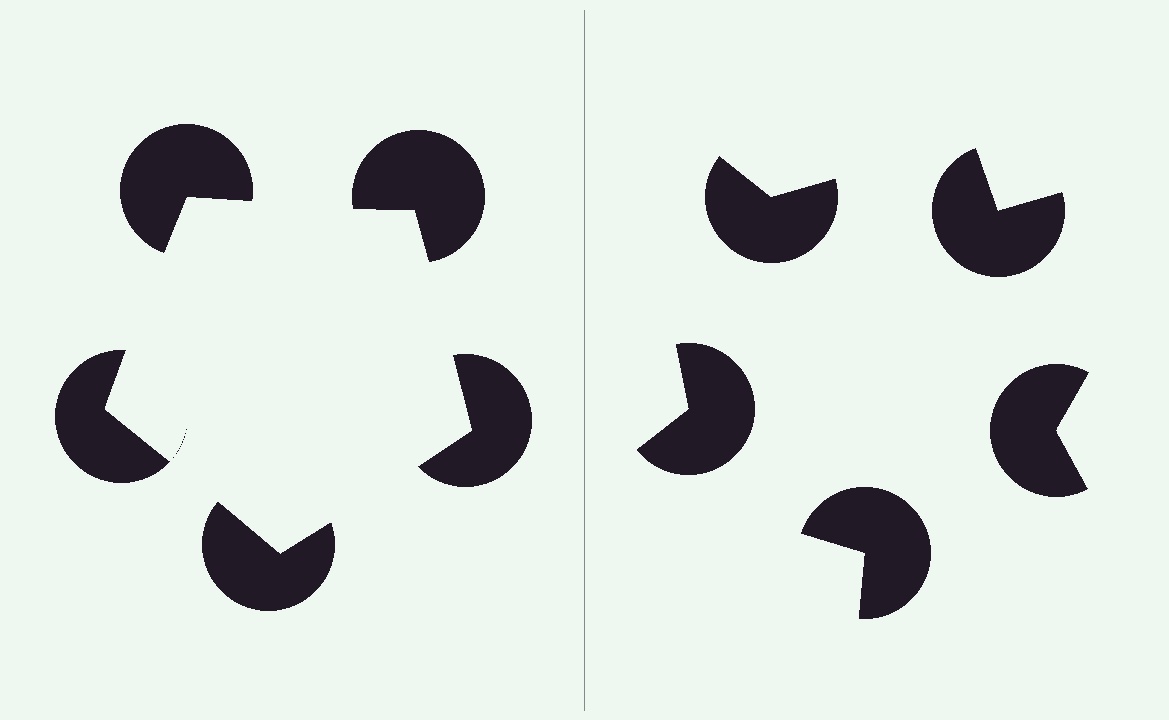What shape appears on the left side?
An illusory pentagon.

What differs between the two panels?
The pac-man discs are positioned identically on both sides; only the wedge orientations differ. On the left they align to a pentagon; on the right they are misaligned.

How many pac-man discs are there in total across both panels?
10 — 5 on each side.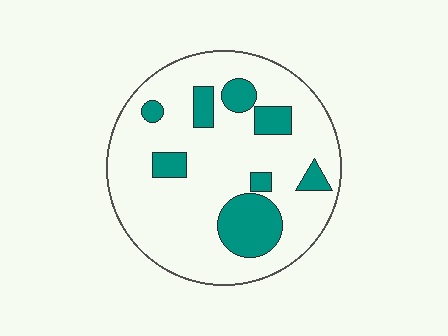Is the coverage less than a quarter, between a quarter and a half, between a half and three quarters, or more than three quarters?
Less than a quarter.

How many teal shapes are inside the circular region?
8.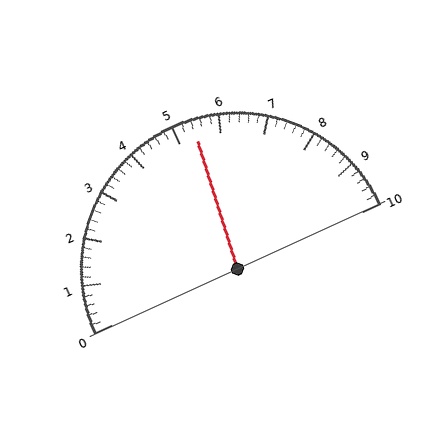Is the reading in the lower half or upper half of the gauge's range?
The reading is in the upper half of the range (0 to 10).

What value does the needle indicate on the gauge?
The needle indicates approximately 5.4.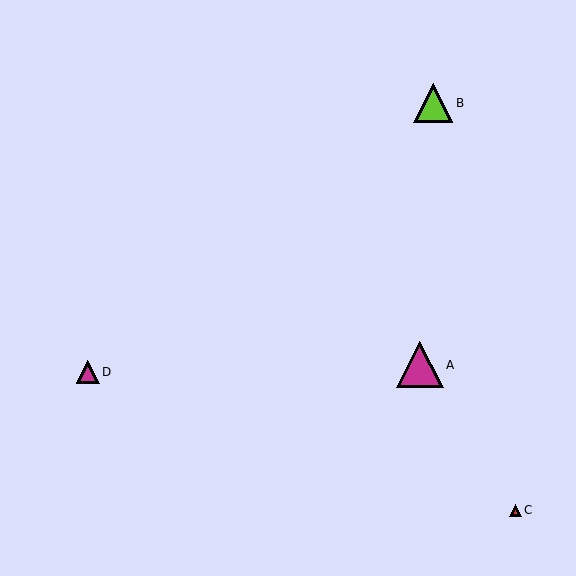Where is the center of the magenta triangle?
The center of the magenta triangle is at (420, 365).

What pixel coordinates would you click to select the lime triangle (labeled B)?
Click at (433, 103) to select the lime triangle B.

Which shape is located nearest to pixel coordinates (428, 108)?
The lime triangle (labeled B) at (433, 103) is nearest to that location.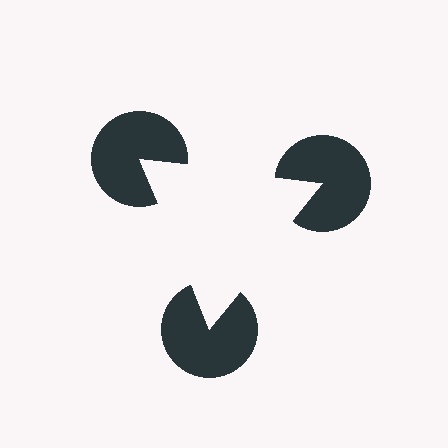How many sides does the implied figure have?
3 sides.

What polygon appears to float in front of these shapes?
An illusory triangle — its edges are inferred from the aligned wedge cuts in the pac-man discs, not physically drawn.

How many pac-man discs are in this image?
There are 3 — one at each vertex of the illusory triangle.